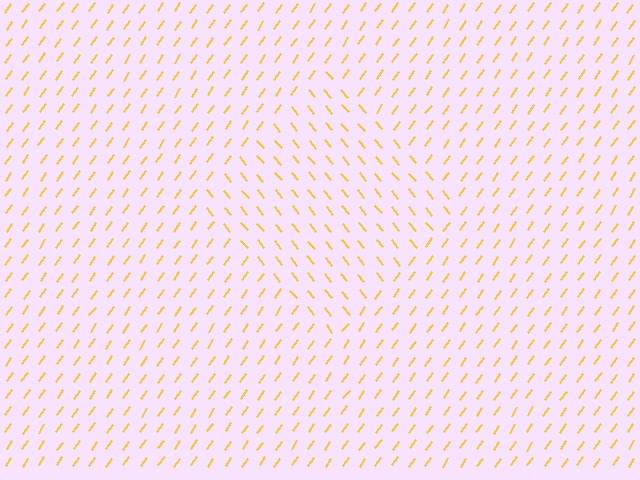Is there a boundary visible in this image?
Yes, there is a texture boundary formed by a change in line orientation.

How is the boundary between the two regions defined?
The boundary is defined purely by a change in line orientation (approximately 75 degrees difference). All lines are the same color and thickness.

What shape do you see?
I see a diamond.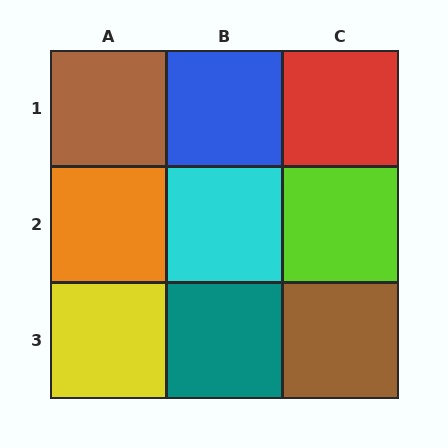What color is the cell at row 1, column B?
Blue.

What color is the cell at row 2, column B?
Cyan.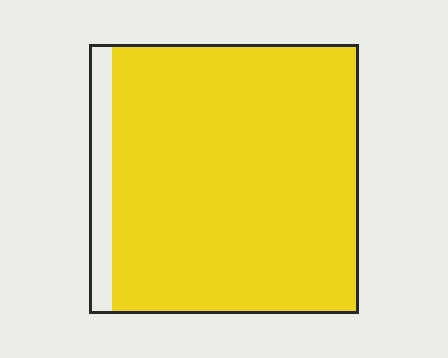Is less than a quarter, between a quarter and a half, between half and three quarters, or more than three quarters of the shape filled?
More than three quarters.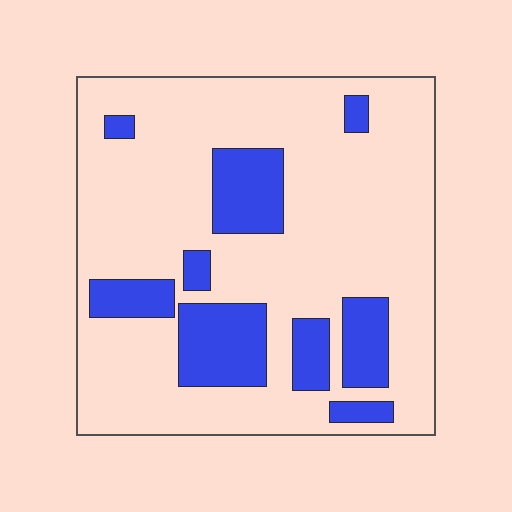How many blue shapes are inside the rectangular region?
9.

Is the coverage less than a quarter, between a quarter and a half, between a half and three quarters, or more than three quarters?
Less than a quarter.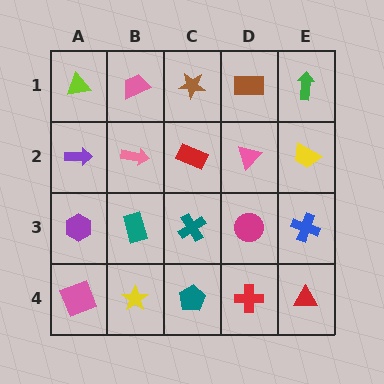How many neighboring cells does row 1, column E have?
2.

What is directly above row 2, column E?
A green arrow.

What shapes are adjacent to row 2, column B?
A pink trapezoid (row 1, column B), a teal rectangle (row 3, column B), a purple arrow (row 2, column A), a red rectangle (row 2, column C).